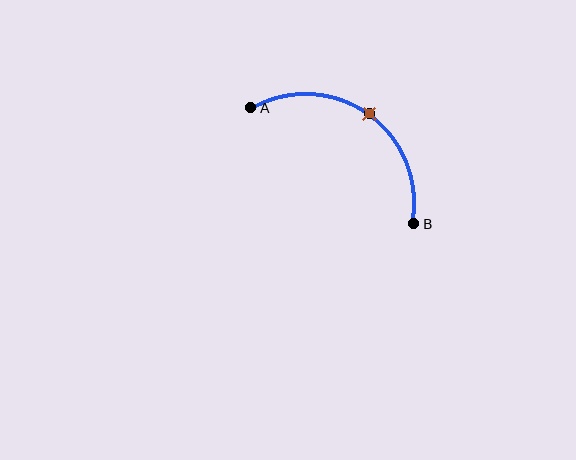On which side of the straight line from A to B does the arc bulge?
The arc bulges above and to the right of the straight line connecting A and B.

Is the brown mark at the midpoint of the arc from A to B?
Yes. The brown mark lies on the arc at equal arc-length from both A and B — it is the arc midpoint.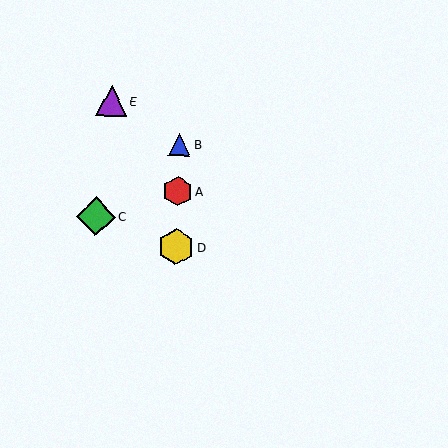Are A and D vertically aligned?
Yes, both are at x≈178.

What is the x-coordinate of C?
Object C is at x≈96.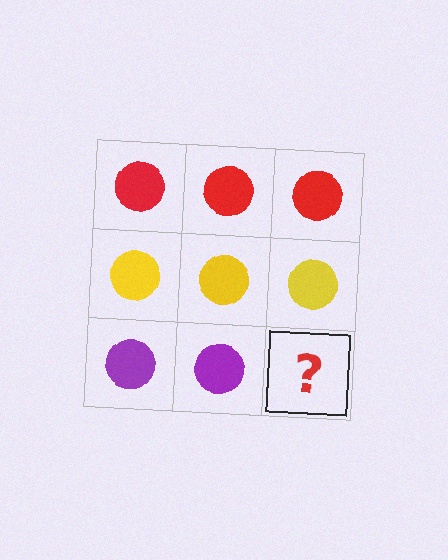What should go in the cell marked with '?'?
The missing cell should contain a purple circle.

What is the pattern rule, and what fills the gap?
The rule is that each row has a consistent color. The gap should be filled with a purple circle.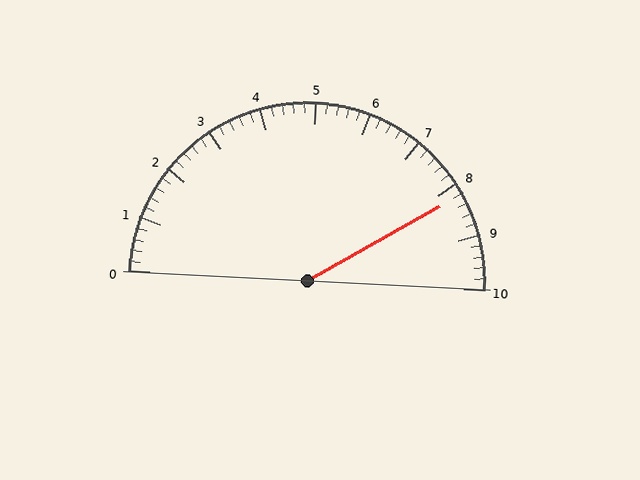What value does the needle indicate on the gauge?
The needle indicates approximately 8.2.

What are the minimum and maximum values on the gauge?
The gauge ranges from 0 to 10.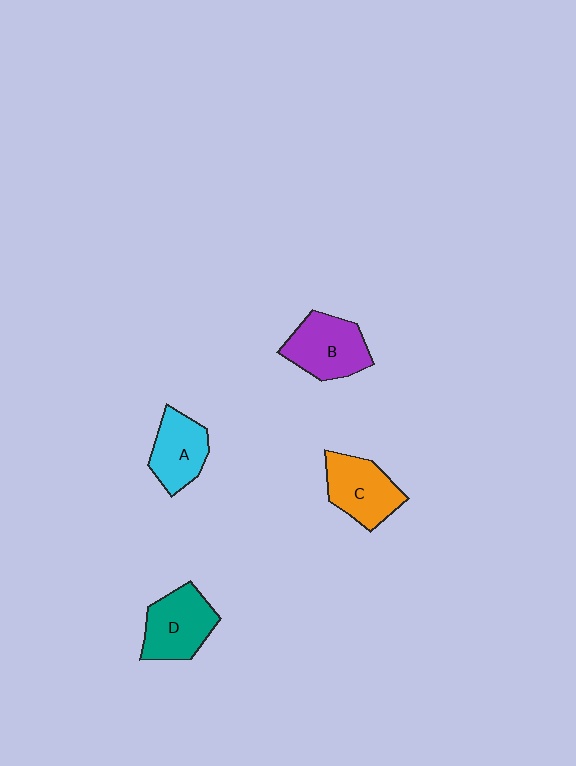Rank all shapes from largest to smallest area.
From largest to smallest: B (purple), D (teal), C (orange), A (cyan).